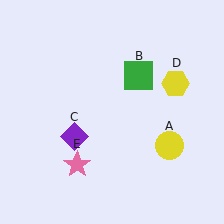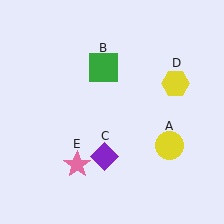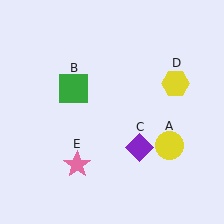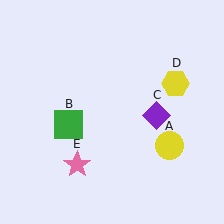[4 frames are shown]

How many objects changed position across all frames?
2 objects changed position: green square (object B), purple diamond (object C).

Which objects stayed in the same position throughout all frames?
Yellow circle (object A) and yellow hexagon (object D) and pink star (object E) remained stationary.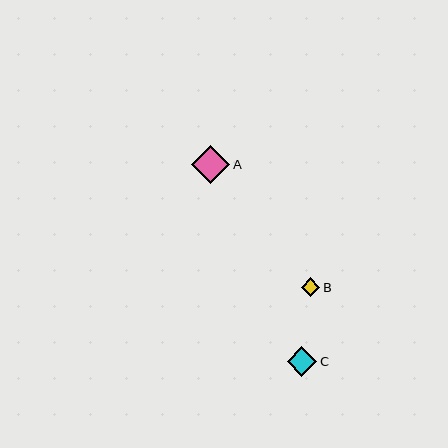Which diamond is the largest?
Diamond A is the largest with a size of approximately 38 pixels.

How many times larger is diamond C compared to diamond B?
Diamond C is approximately 1.6 times the size of diamond B.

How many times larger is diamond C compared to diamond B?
Diamond C is approximately 1.6 times the size of diamond B.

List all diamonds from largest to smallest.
From largest to smallest: A, C, B.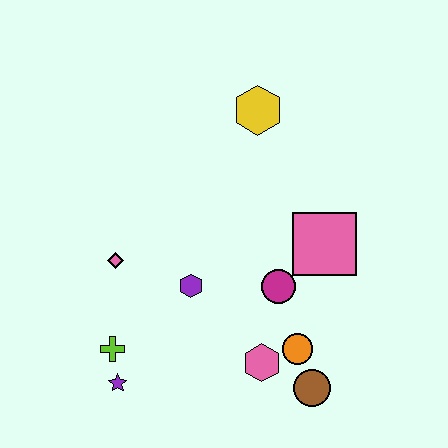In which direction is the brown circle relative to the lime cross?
The brown circle is to the right of the lime cross.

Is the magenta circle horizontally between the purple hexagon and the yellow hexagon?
No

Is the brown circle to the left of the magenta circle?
No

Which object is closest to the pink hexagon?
The orange circle is closest to the pink hexagon.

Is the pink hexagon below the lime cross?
Yes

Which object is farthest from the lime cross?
The yellow hexagon is farthest from the lime cross.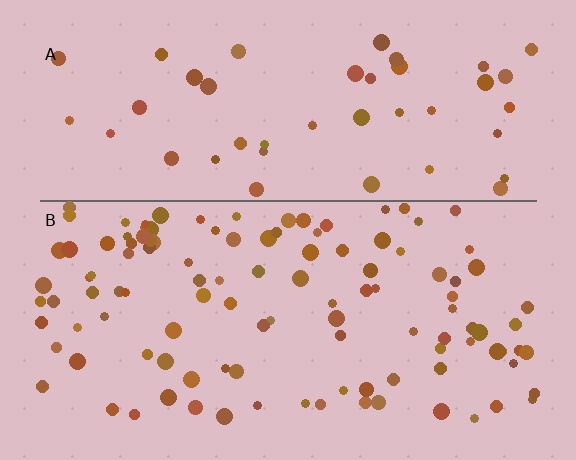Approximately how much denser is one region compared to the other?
Approximately 2.4× — region B over region A.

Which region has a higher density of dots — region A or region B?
B (the bottom).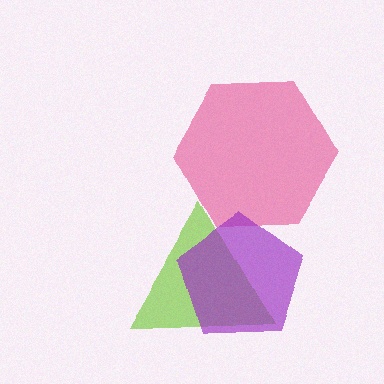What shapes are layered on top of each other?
The layered shapes are: a lime triangle, a pink hexagon, a purple pentagon.